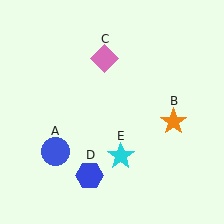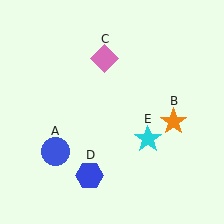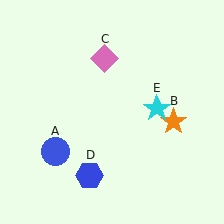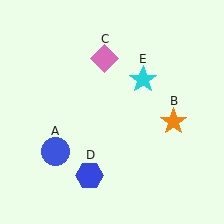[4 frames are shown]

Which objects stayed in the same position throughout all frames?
Blue circle (object A) and orange star (object B) and pink diamond (object C) and blue hexagon (object D) remained stationary.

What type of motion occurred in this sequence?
The cyan star (object E) rotated counterclockwise around the center of the scene.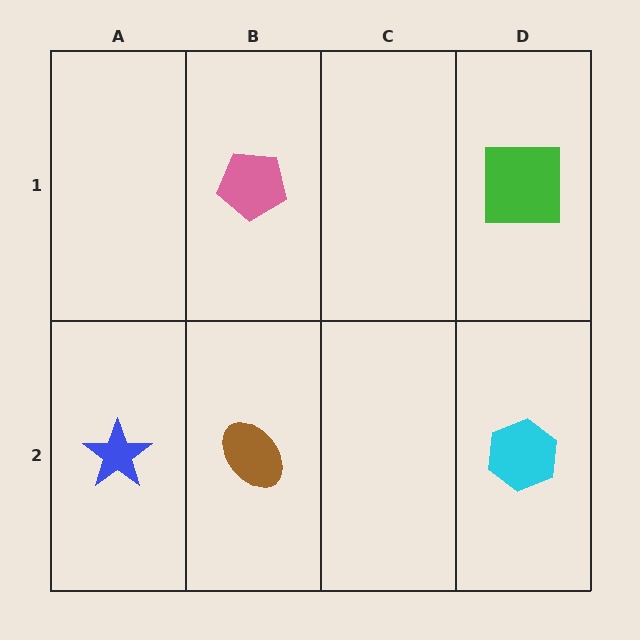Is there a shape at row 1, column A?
No, that cell is empty.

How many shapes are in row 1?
2 shapes.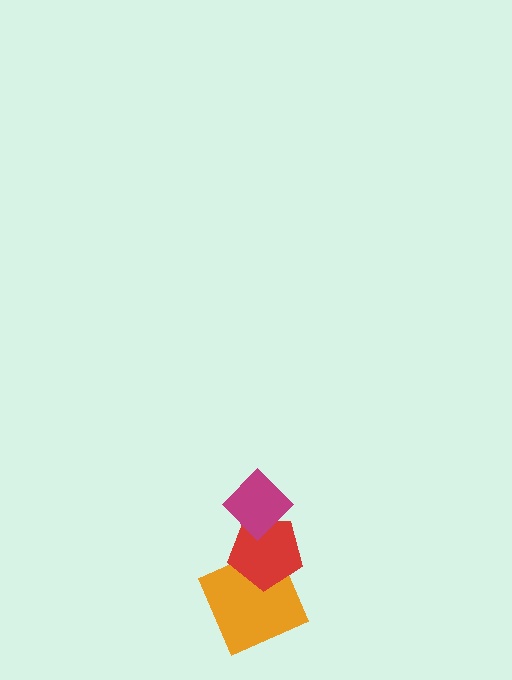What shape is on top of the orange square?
The red pentagon is on top of the orange square.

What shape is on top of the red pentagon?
The magenta diamond is on top of the red pentagon.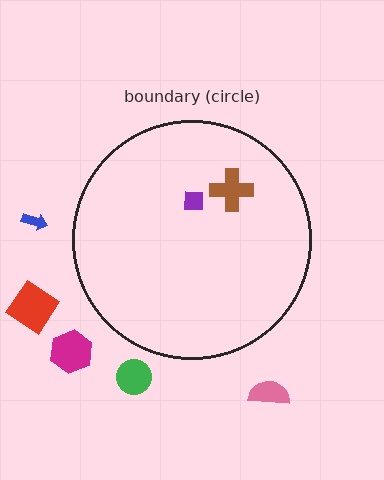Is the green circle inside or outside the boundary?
Outside.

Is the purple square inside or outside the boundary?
Inside.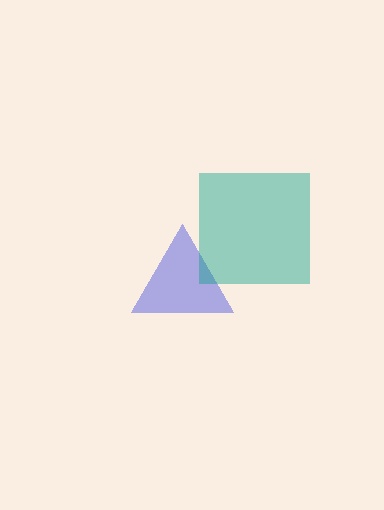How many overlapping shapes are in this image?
There are 2 overlapping shapes in the image.